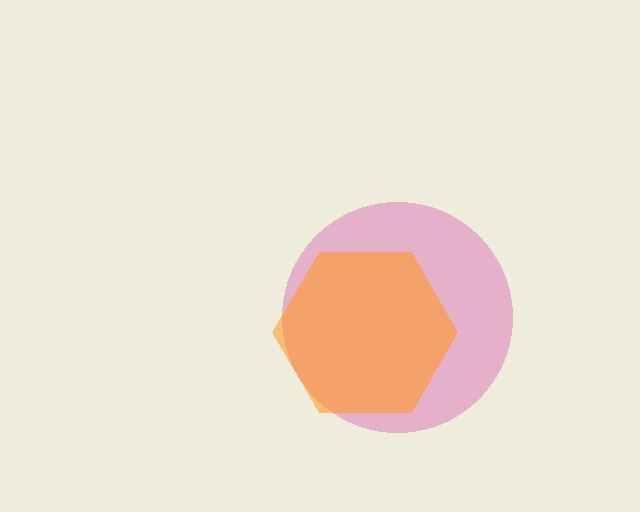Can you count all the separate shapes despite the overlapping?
Yes, there are 2 separate shapes.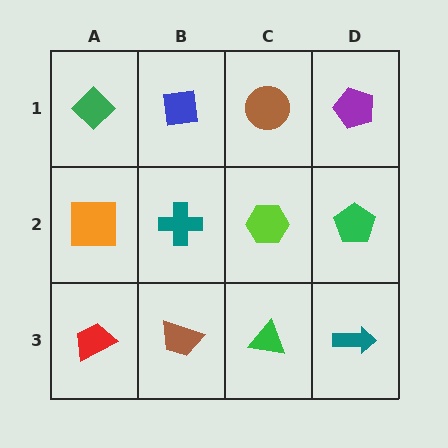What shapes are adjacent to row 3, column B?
A teal cross (row 2, column B), a red trapezoid (row 3, column A), a green triangle (row 3, column C).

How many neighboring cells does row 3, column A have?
2.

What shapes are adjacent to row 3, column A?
An orange square (row 2, column A), a brown trapezoid (row 3, column B).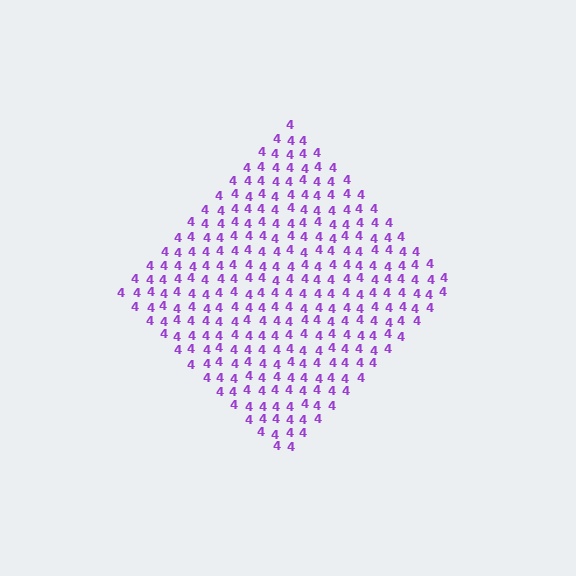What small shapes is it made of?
It is made of small digit 4's.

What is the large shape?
The large shape is a diamond.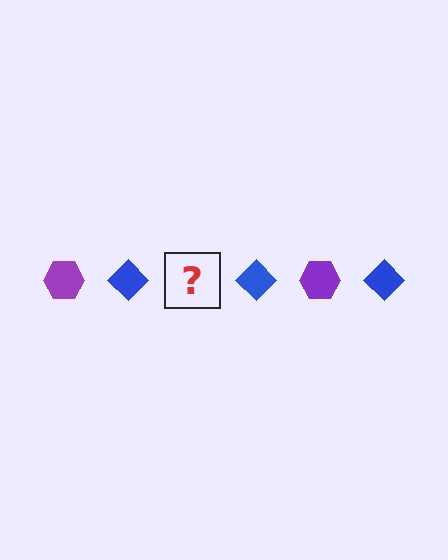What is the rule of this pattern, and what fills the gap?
The rule is that the pattern alternates between purple hexagon and blue diamond. The gap should be filled with a purple hexagon.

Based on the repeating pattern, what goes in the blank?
The blank should be a purple hexagon.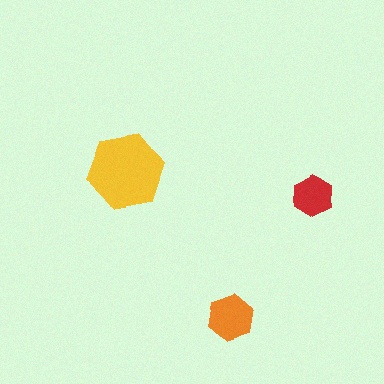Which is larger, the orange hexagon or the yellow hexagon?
The yellow one.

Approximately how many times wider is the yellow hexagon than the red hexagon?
About 2 times wider.